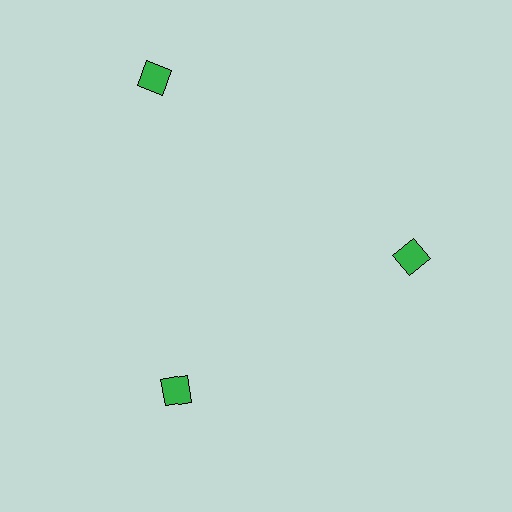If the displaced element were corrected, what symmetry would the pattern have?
It would have 3-fold rotational symmetry — the pattern would map onto itself every 120 degrees.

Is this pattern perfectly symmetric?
No. The 3 green diamonds are arranged in a ring, but one element near the 11 o'clock position is pushed outward from the center, breaking the 3-fold rotational symmetry.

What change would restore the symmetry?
The symmetry would be restored by moving it inward, back onto the ring so that all 3 diamonds sit at equal angles and equal distance from the center.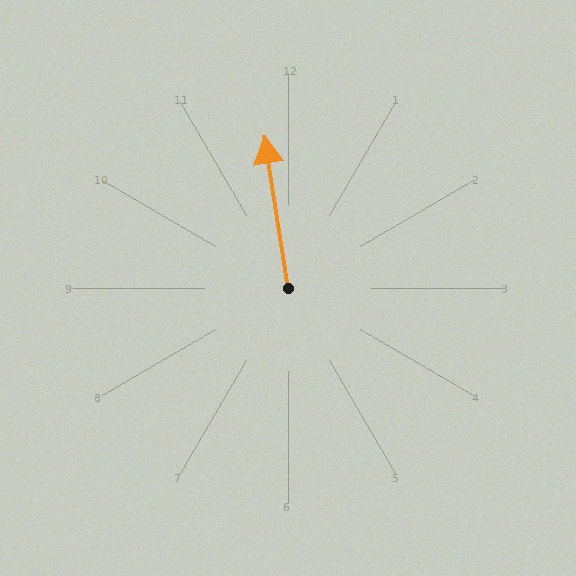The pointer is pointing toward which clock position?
Roughly 12 o'clock.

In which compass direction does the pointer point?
North.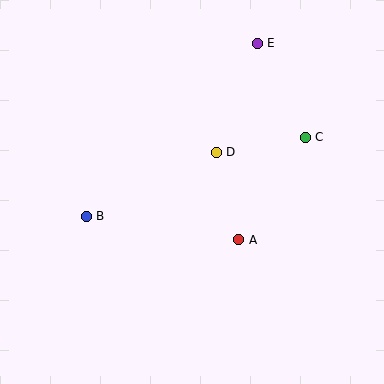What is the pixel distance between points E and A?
The distance between E and A is 197 pixels.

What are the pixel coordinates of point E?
Point E is at (257, 43).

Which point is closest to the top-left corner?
Point B is closest to the top-left corner.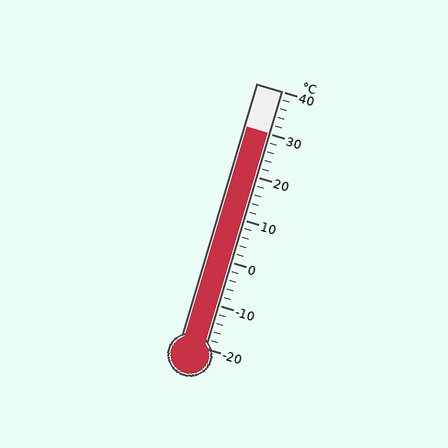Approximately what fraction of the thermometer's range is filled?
The thermometer is filled to approximately 85% of its range.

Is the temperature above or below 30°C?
The temperature is at 30°C.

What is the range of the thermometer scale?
The thermometer scale ranges from -20°C to 40°C.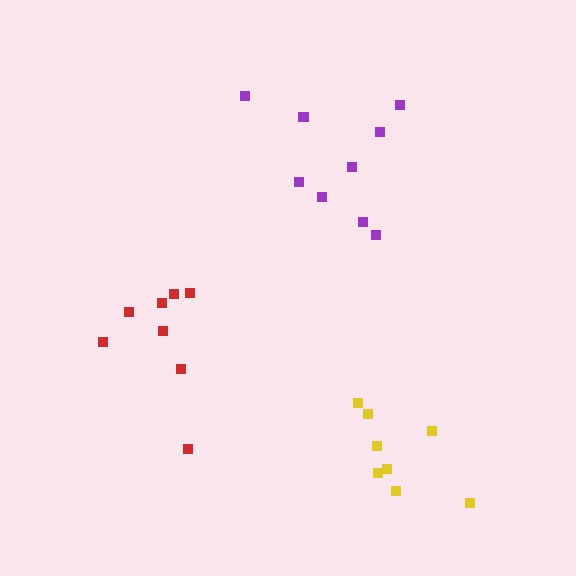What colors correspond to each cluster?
The clusters are colored: purple, yellow, red.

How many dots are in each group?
Group 1: 9 dots, Group 2: 8 dots, Group 3: 8 dots (25 total).